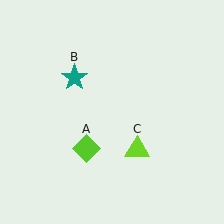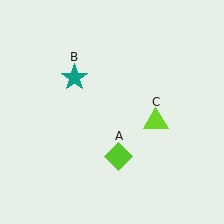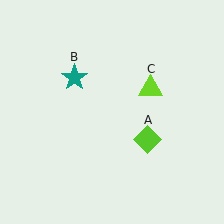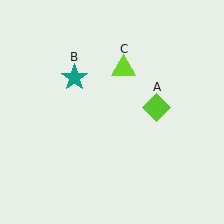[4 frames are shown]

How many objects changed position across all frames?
2 objects changed position: lime diamond (object A), lime triangle (object C).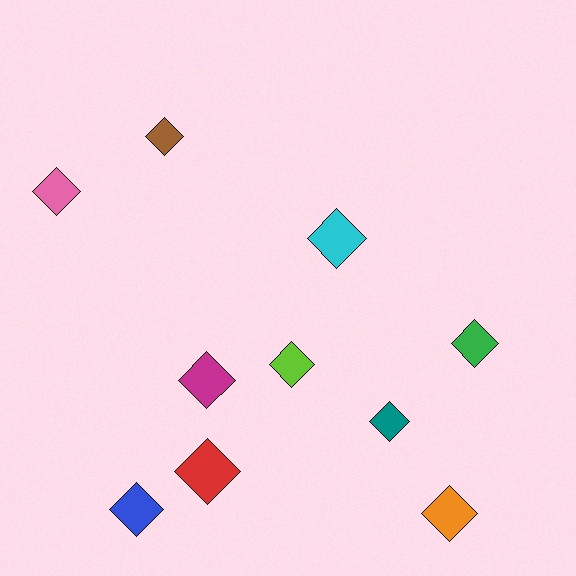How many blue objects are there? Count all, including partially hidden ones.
There is 1 blue object.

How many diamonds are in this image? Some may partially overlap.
There are 10 diamonds.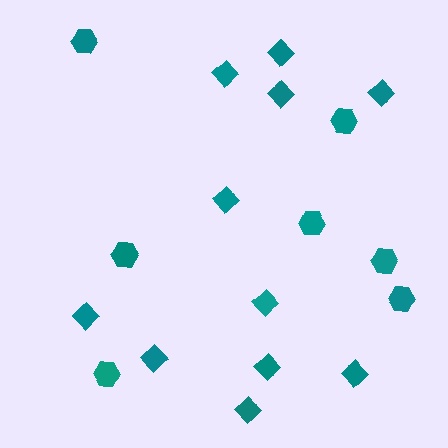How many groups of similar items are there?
There are 2 groups: one group of diamonds (11) and one group of hexagons (7).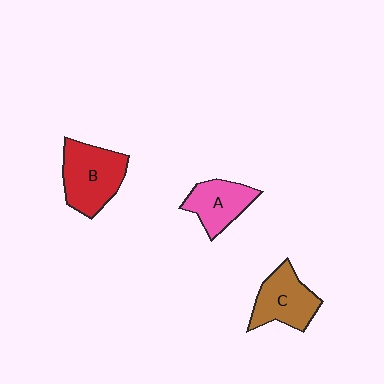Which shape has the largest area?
Shape B (red).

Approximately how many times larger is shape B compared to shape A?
Approximately 1.4 times.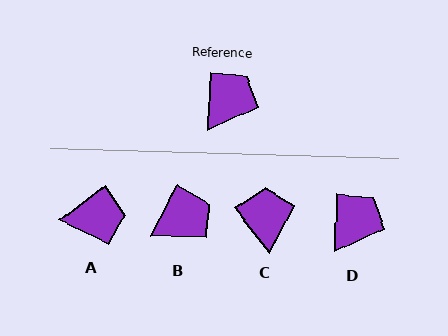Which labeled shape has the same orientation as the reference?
D.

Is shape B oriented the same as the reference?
No, it is off by about 25 degrees.